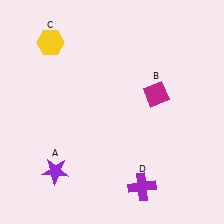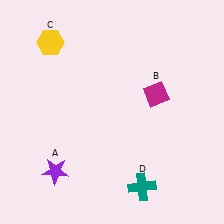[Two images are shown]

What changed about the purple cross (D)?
In Image 1, D is purple. In Image 2, it changed to teal.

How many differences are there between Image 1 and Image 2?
There is 1 difference between the two images.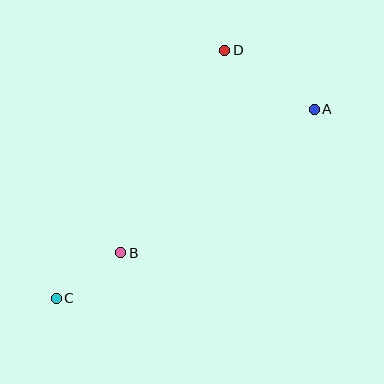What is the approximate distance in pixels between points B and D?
The distance between B and D is approximately 228 pixels.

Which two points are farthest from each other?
Points A and C are farthest from each other.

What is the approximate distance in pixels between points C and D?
The distance between C and D is approximately 300 pixels.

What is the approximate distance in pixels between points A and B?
The distance between A and B is approximately 241 pixels.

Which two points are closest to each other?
Points B and C are closest to each other.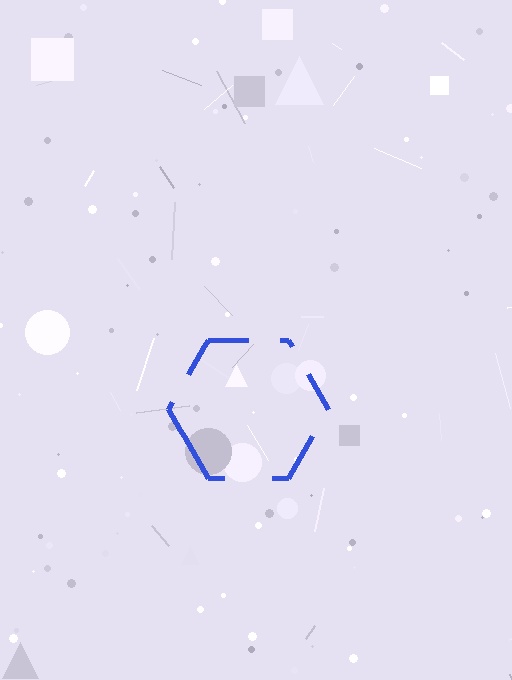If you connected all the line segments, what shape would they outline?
They would outline a hexagon.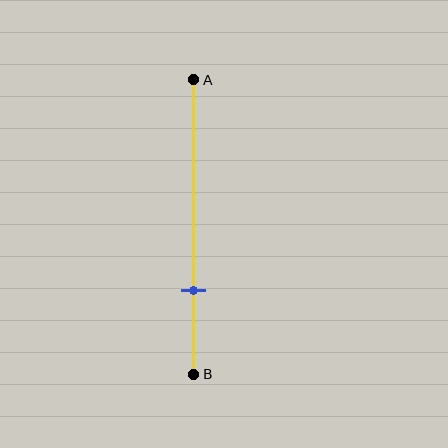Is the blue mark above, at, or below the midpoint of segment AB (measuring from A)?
The blue mark is below the midpoint of segment AB.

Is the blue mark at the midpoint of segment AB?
No, the mark is at about 70% from A, not at the 50% midpoint.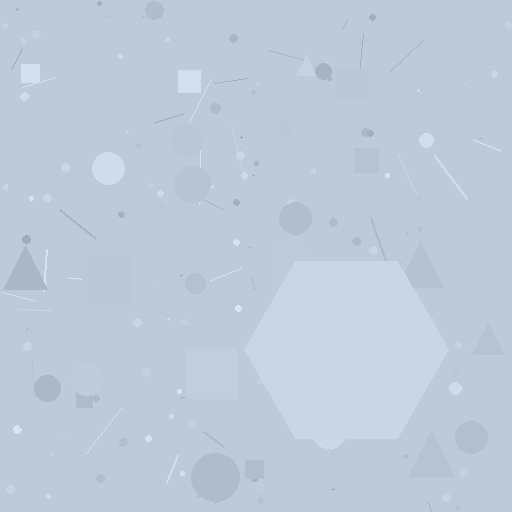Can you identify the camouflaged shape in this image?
The camouflaged shape is a hexagon.